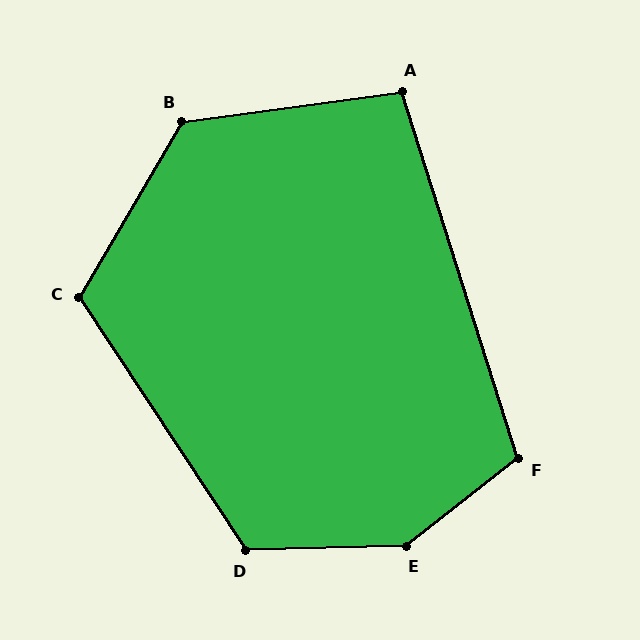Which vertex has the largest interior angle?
E, at approximately 143 degrees.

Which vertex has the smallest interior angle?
A, at approximately 100 degrees.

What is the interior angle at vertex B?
Approximately 128 degrees (obtuse).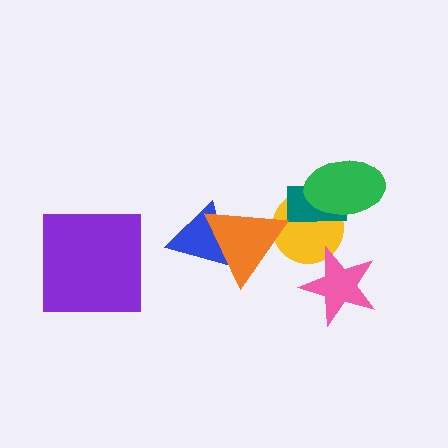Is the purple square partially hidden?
No, no other shape covers it.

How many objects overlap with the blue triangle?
1 object overlaps with the blue triangle.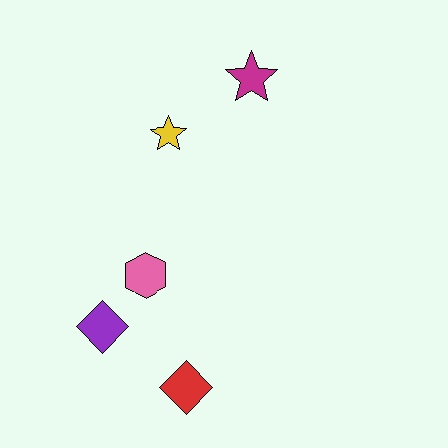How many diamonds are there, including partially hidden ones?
There are 2 diamonds.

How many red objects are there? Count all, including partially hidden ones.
There is 1 red object.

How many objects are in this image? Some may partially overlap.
There are 5 objects.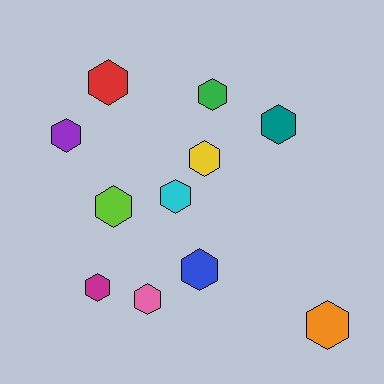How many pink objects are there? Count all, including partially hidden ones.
There is 1 pink object.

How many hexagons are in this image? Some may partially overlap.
There are 11 hexagons.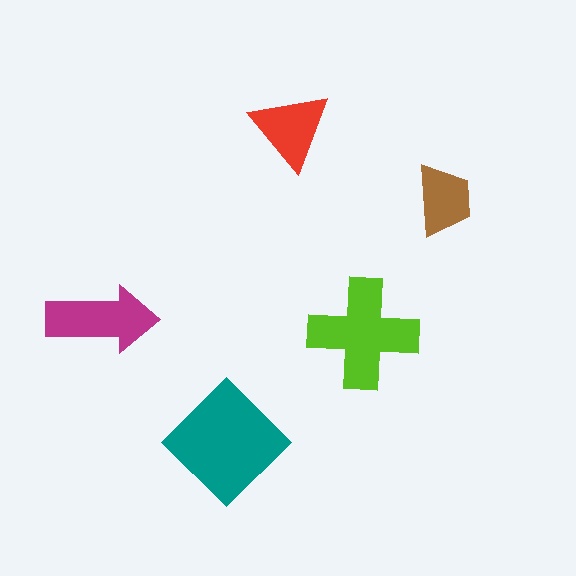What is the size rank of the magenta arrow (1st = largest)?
3rd.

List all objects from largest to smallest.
The teal diamond, the lime cross, the magenta arrow, the red triangle, the brown trapezoid.